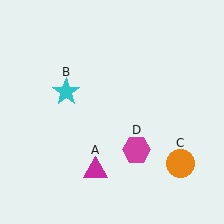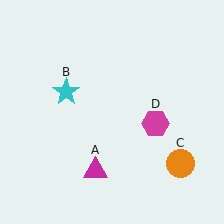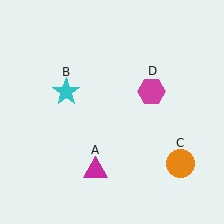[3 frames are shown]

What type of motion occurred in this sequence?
The magenta hexagon (object D) rotated counterclockwise around the center of the scene.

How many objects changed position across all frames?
1 object changed position: magenta hexagon (object D).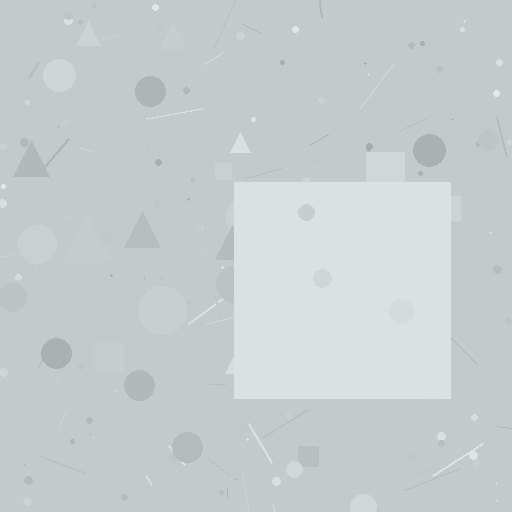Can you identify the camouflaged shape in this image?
The camouflaged shape is a square.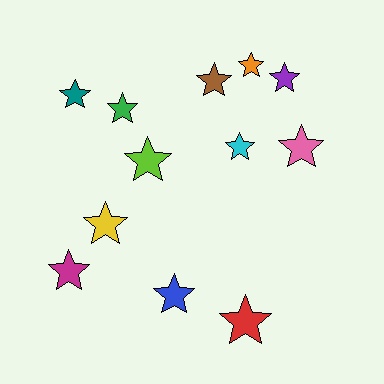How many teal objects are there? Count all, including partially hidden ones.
There is 1 teal object.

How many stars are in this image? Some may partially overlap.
There are 12 stars.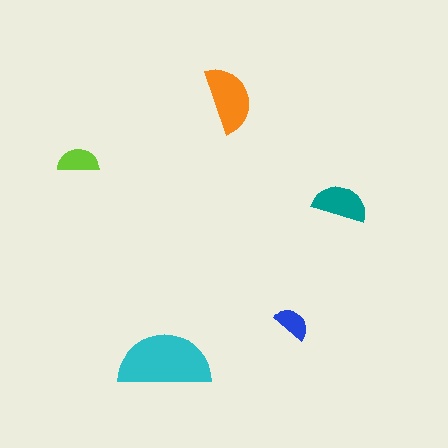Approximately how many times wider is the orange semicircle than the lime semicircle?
About 1.5 times wider.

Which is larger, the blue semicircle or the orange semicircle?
The orange one.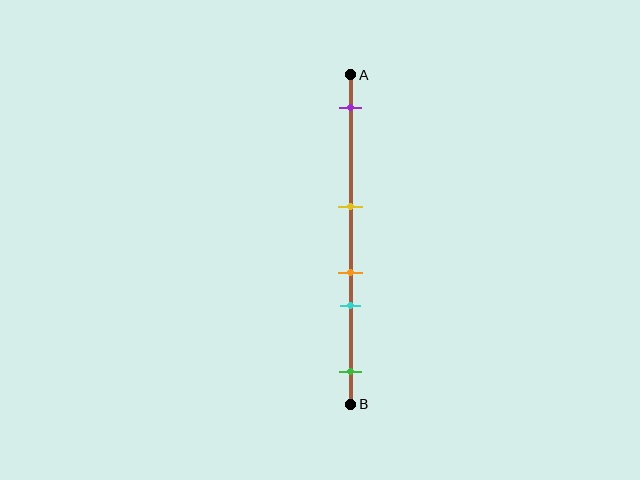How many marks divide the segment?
There are 5 marks dividing the segment.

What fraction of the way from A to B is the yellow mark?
The yellow mark is approximately 40% (0.4) of the way from A to B.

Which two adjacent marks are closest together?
The orange and cyan marks are the closest adjacent pair.